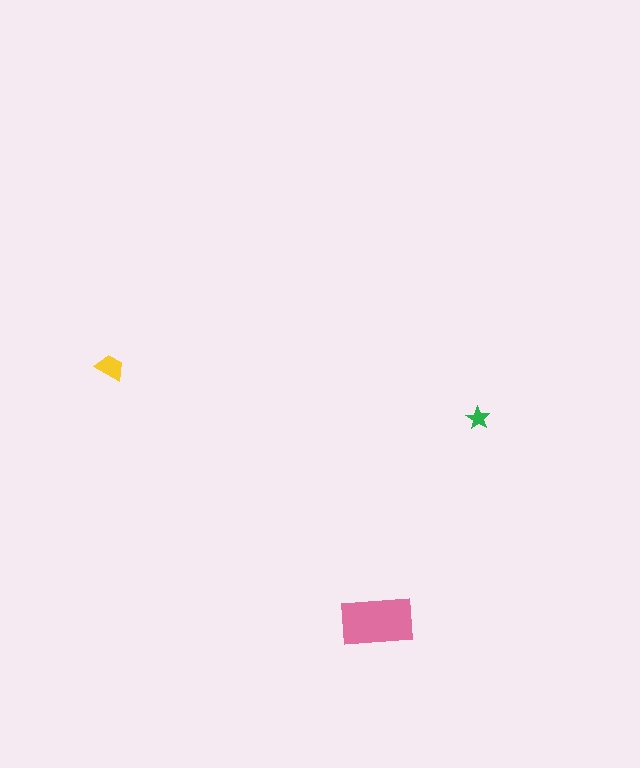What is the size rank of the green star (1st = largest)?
3rd.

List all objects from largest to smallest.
The pink rectangle, the yellow trapezoid, the green star.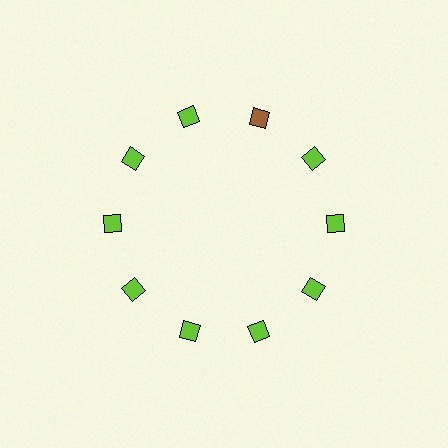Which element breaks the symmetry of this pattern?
The brown diamond at roughly the 1 o'clock position breaks the symmetry. All other shapes are lime diamonds.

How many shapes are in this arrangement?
There are 10 shapes arranged in a ring pattern.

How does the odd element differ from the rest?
It has a different color: brown instead of lime.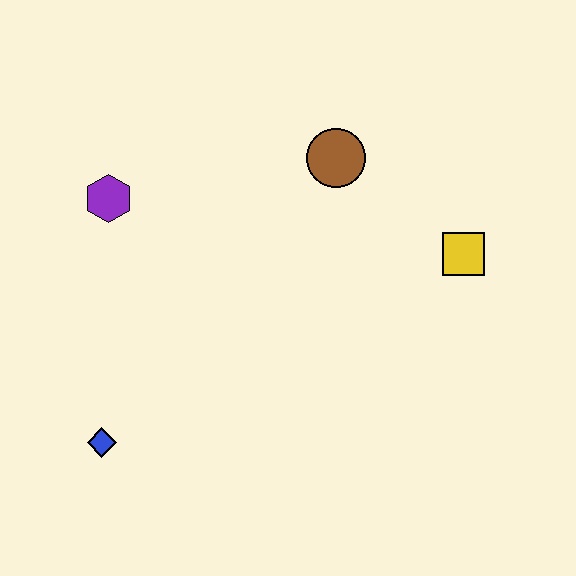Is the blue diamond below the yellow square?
Yes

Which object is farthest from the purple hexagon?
The yellow square is farthest from the purple hexagon.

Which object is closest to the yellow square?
The brown circle is closest to the yellow square.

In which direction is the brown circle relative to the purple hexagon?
The brown circle is to the right of the purple hexagon.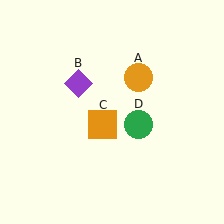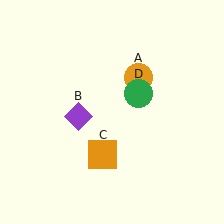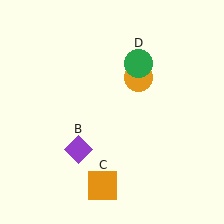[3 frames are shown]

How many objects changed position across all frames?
3 objects changed position: purple diamond (object B), orange square (object C), green circle (object D).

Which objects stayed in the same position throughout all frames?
Orange circle (object A) remained stationary.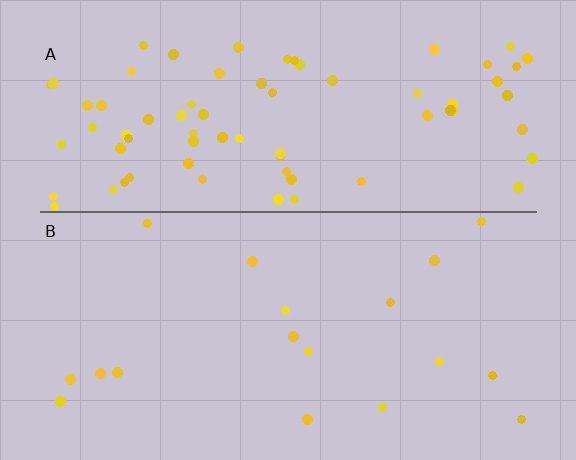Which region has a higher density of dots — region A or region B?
A (the top).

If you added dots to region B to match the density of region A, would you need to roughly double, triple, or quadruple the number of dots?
Approximately quadruple.